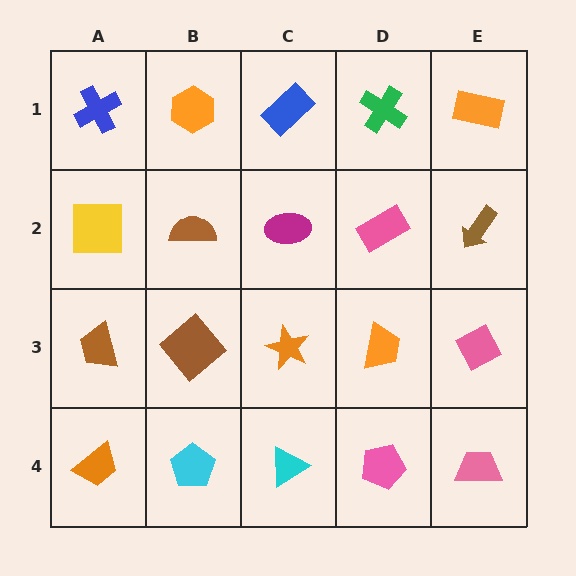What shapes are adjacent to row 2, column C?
A blue rectangle (row 1, column C), an orange star (row 3, column C), a brown semicircle (row 2, column B), a pink rectangle (row 2, column D).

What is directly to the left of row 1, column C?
An orange hexagon.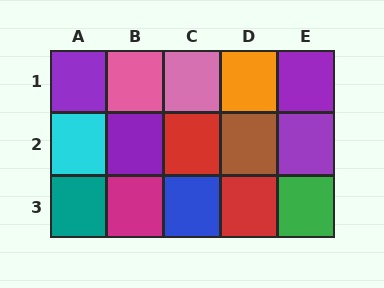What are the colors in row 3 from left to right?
Teal, magenta, blue, red, green.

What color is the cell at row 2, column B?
Purple.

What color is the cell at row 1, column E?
Purple.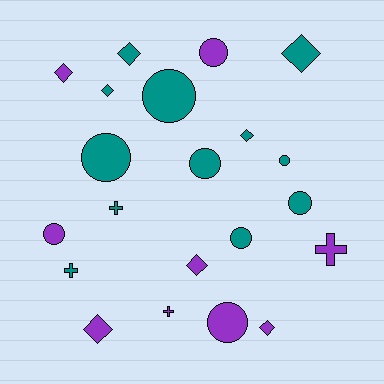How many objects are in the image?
There are 21 objects.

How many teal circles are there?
There are 6 teal circles.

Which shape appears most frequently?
Circle, with 9 objects.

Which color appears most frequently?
Teal, with 12 objects.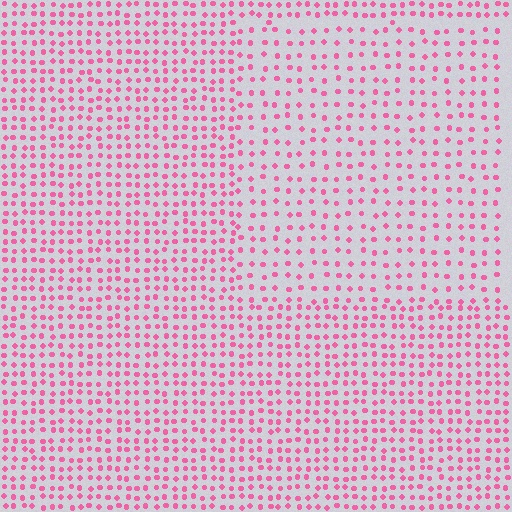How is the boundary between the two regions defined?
The boundary is defined by a change in element density (approximately 1.7x ratio). All elements are the same color, size, and shape.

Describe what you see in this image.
The image contains small pink elements arranged at two different densities. A rectangle-shaped region is visible where the elements are less densely packed than the surrounding area.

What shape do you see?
I see a rectangle.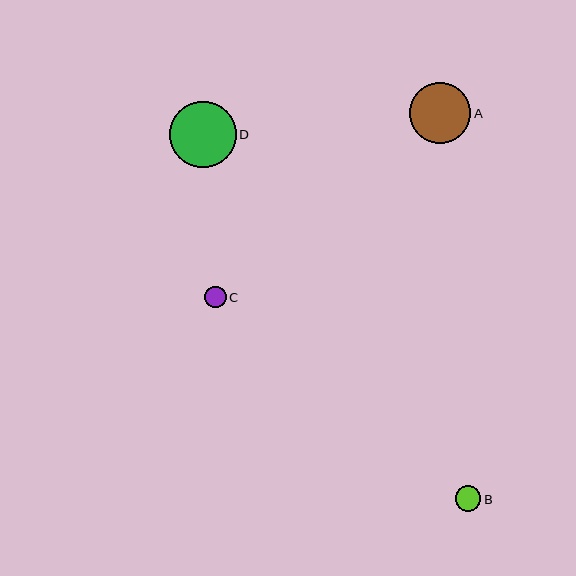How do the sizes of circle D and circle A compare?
Circle D and circle A are approximately the same size.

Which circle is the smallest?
Circle C is the smallest with a size of approximately 21 pixels.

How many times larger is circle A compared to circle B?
Circle A is approximately 2.4 times the size of circle B.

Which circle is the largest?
Circle D is the largest with a size of approximately 66 pixels.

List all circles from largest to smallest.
From largest to smallest: D, A, B, C.